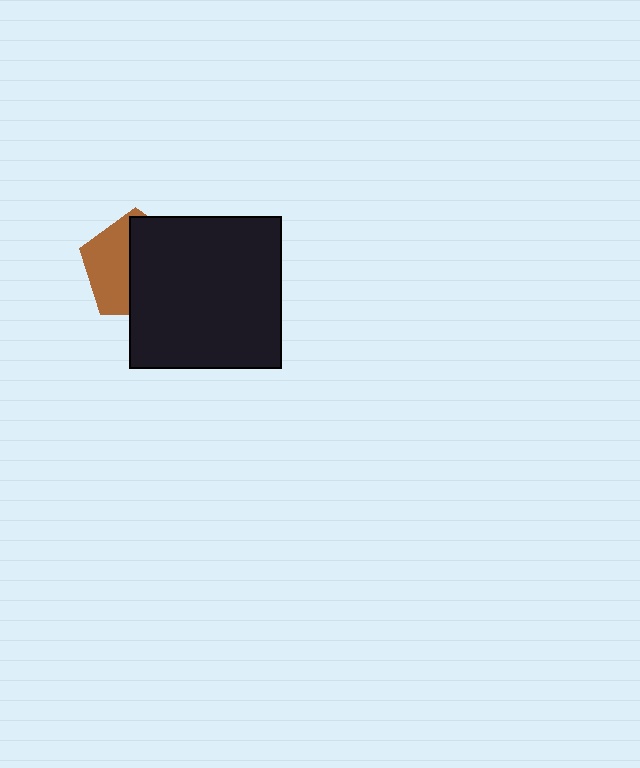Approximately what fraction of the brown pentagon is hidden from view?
Roughly 57% of the brown pentagon is hidden behind the black square.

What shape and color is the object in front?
The object in front is a black square.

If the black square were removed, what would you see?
You would see the complete brown pentagon.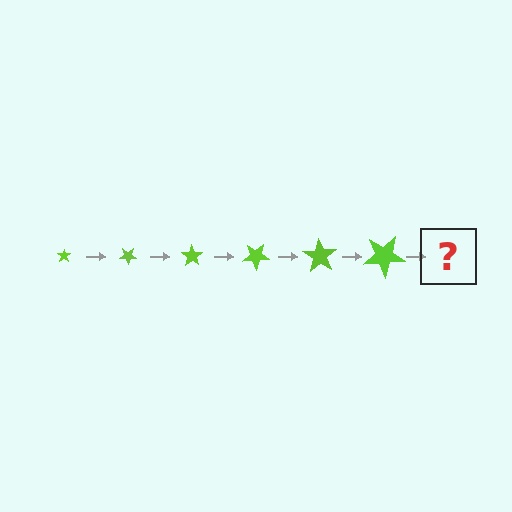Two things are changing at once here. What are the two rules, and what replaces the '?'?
The two rules are that the star grows larger each step and it rotates 35 degrees each step. The '?' should be a star, larger than the previous one and rotated 210 degrees from the start.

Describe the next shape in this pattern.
It should be a star, larger than the previous one and rotated 210 degrees from the start.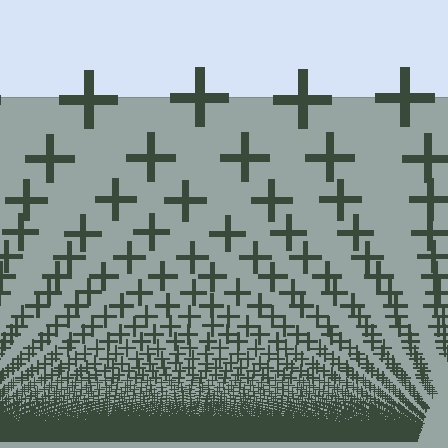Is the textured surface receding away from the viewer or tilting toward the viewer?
The surface appears to tilt toward the viewer. Texture elements get larger and sparser toward the top.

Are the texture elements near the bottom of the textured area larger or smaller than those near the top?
Smaller. The gradient is inverted — elements near the bottom are smaller and denser.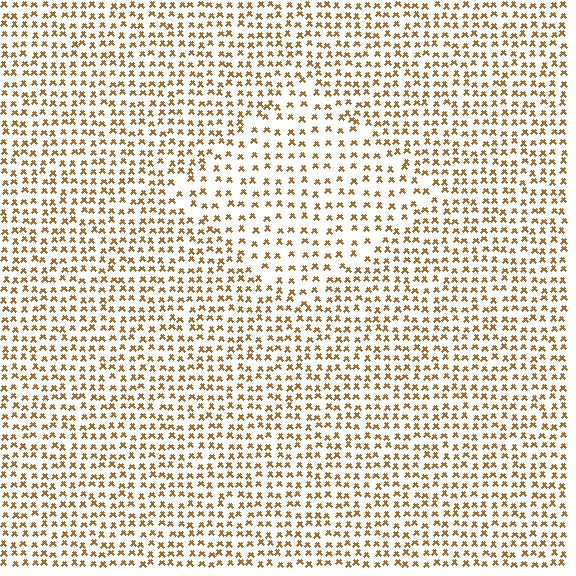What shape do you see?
I see a diamond.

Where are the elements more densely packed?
The elements are more densely packed outside the diamond boundary.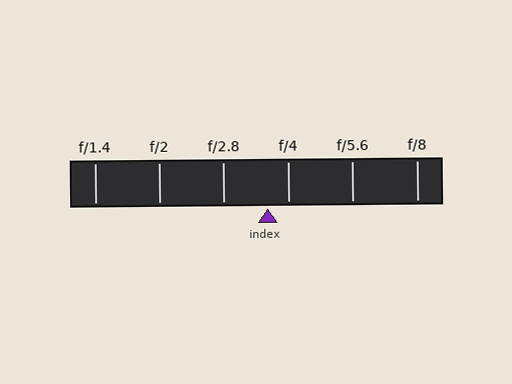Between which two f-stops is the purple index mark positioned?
The index mark is between f/2.8 and f/4.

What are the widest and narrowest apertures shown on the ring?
The widest aperture shown is f/1.4 and the narrowest is f/8.